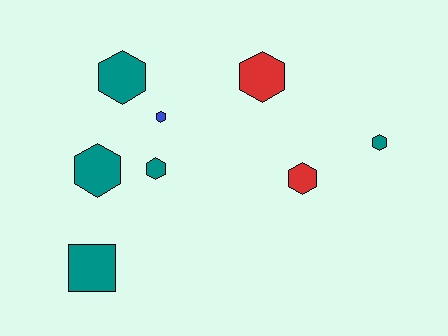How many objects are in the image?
There are 8 objects.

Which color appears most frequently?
Teal, with 5 objects.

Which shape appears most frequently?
Hexagon, with 7 objects.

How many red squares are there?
There are no red squares.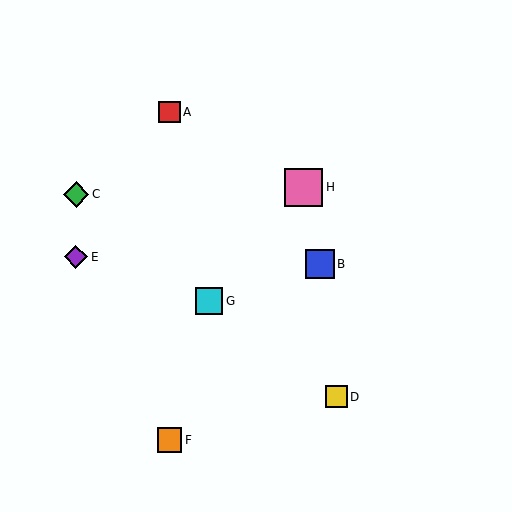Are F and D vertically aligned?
No, F is at x≈170 and D is at x≈337.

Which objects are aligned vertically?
Objects A, F are aligned vertically.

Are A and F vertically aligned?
Yes, both are at x≈170.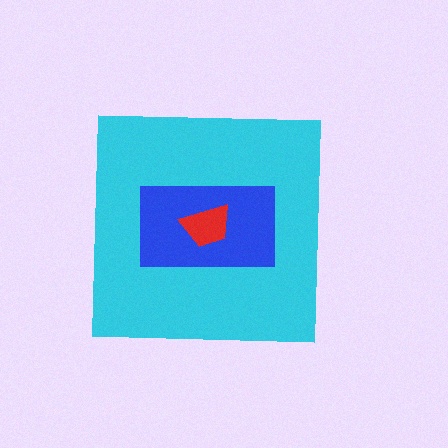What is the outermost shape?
The cyan square.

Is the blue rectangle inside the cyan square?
Yes.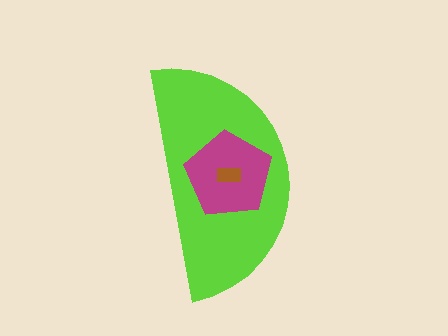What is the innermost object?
The brown rectangle.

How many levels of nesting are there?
3.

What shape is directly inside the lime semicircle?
The magenta pentagon.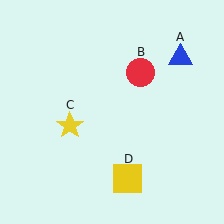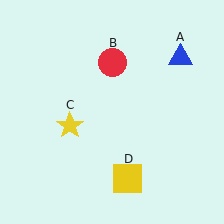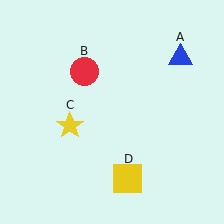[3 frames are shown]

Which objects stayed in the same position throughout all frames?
Blue triangle (object A) and yellow star (object C) and yellow square (object D) remained stationary.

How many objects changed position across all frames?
1 object changed position: red circle (object B).